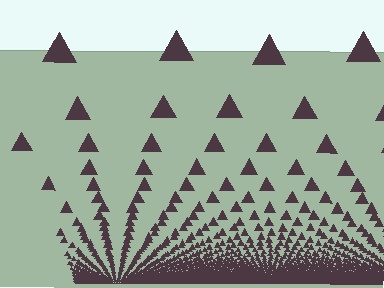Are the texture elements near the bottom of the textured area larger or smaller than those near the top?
Smaller. The gradient is inverted — elements near the bottom are smaller and denser.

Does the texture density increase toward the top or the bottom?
Density increases toward the bottom.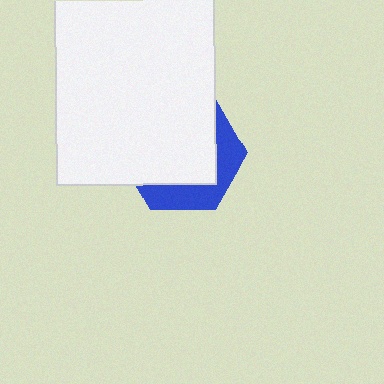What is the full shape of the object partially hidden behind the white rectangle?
The partially hidden object is a blue hexagon.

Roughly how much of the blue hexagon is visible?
A small part of it is visible (roughly 31%).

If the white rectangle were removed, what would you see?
You would see the complete blue hexagon.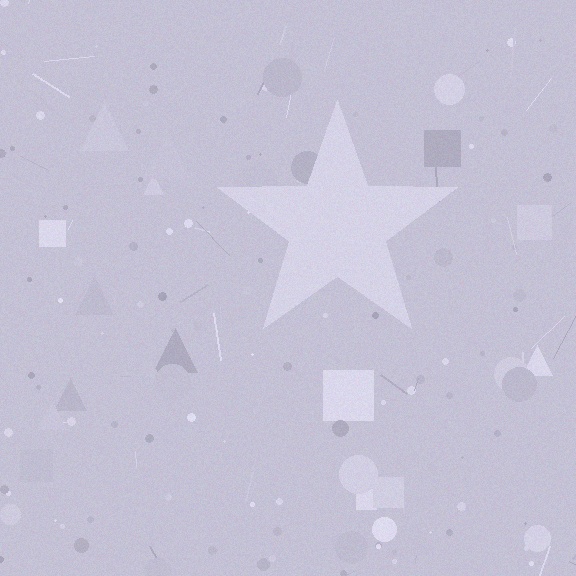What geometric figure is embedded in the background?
A star is embedded in the background.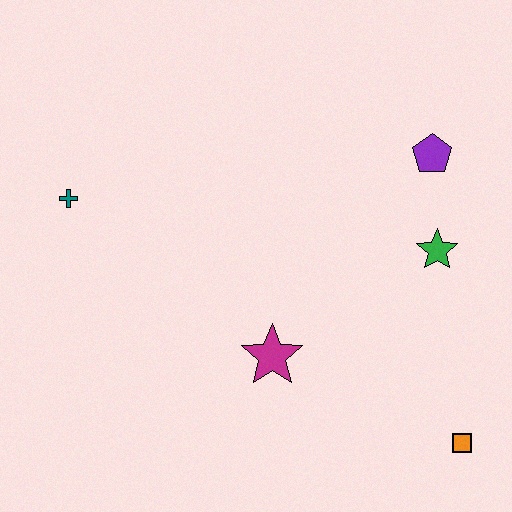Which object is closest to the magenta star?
The green star is closest to the magenta star.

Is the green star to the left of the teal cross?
No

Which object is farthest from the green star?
The teal cross is farthest from the green star.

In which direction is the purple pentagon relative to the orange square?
The purple pentagon is above the orange square.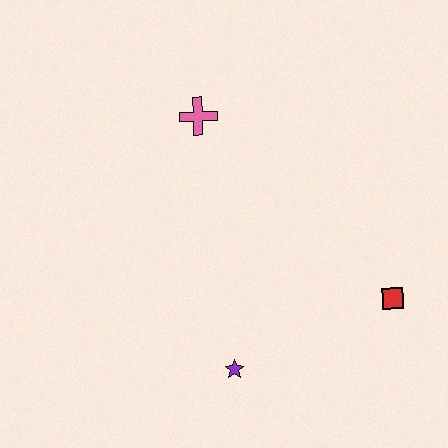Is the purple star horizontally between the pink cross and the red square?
Yes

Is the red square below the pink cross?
Yes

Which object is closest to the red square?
The purple star is closest to the red square.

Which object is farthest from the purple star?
The pink cross is farthest from the purple star.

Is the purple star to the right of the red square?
No